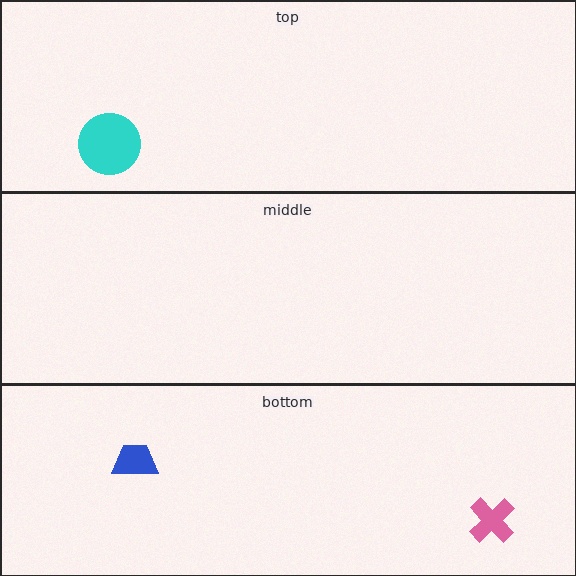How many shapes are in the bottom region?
2.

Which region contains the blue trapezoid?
The bottom region.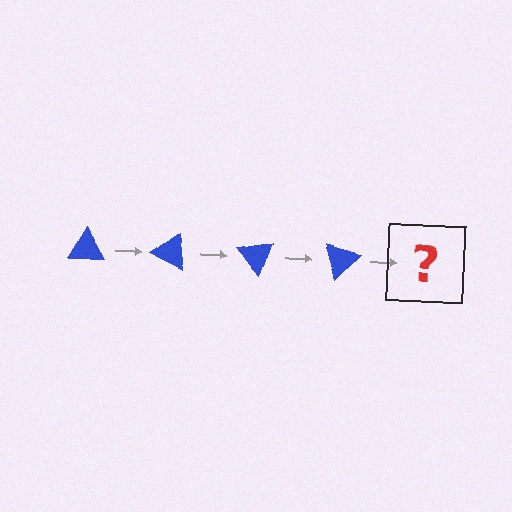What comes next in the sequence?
The next element should be a blue triangle rotated 100 degrees.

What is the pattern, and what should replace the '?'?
The pattern is that the triangle rotates 25 degrees each step. The '?' should be a blue triangle rotated 100 degrees.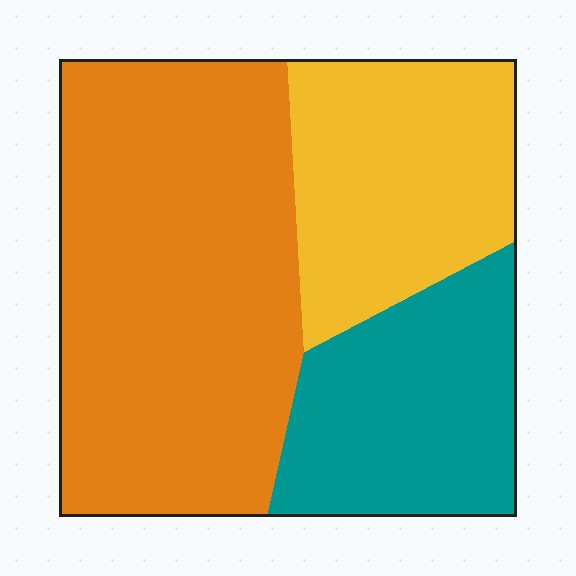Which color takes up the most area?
Orange, at roughly 50%.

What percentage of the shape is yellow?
Yellow covers around 25% of the shape.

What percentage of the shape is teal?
Teal covers 24% of the shape.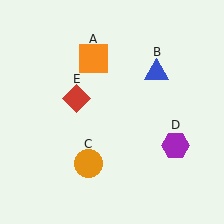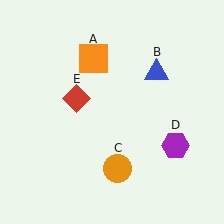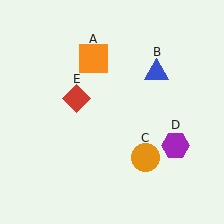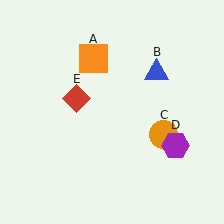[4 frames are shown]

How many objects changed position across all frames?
1 object changed position: orange circle (object C).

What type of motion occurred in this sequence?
The orange circle (object C) rotated counterclockwise around the center of the scene.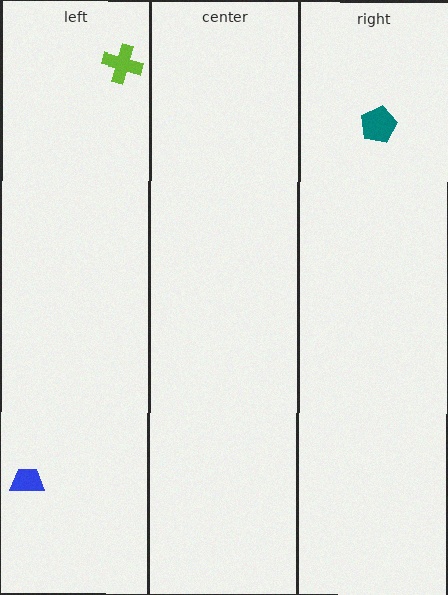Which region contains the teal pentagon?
The right region.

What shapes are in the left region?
The blue trapezoid, the lime cross.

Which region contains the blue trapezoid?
The left region.